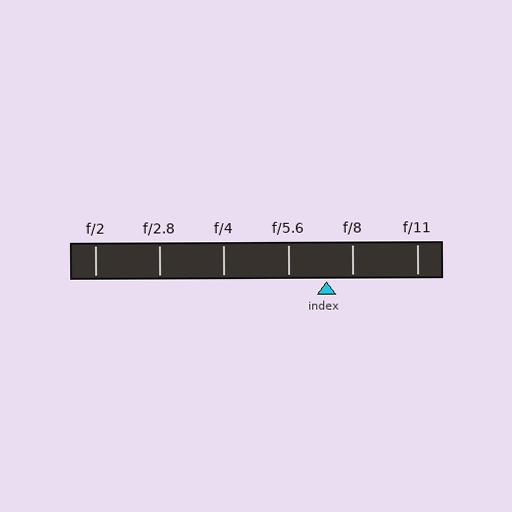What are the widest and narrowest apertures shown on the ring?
The widest aperture shown is f/2 and the narrowest is f/11.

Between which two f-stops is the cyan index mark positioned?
The index mark is between f/5.6 and f/8.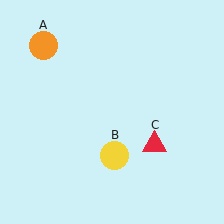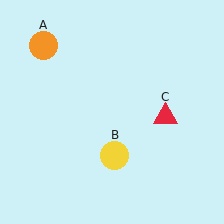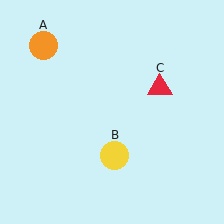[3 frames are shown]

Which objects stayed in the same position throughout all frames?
Orange circle (object A) and yellow circle (object B) remained stationary.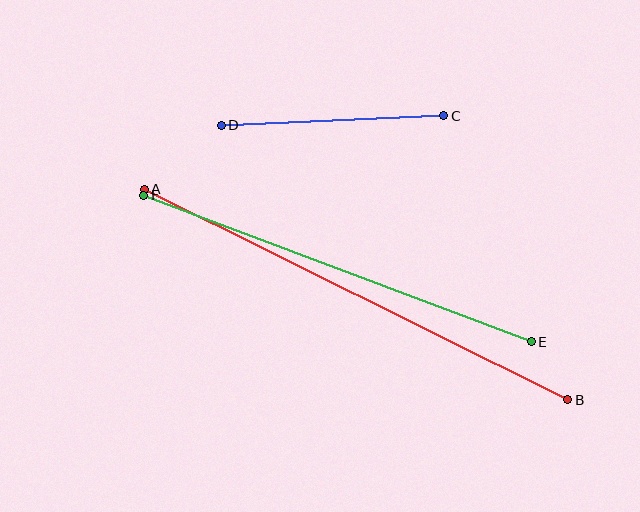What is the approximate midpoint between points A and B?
The midpoint is at approximately (356, 294) pixels.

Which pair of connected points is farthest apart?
Points A and B are farthest apart.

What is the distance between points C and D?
The distance is approximately 223 pixels.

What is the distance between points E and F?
The distance is approximately 414 pixels.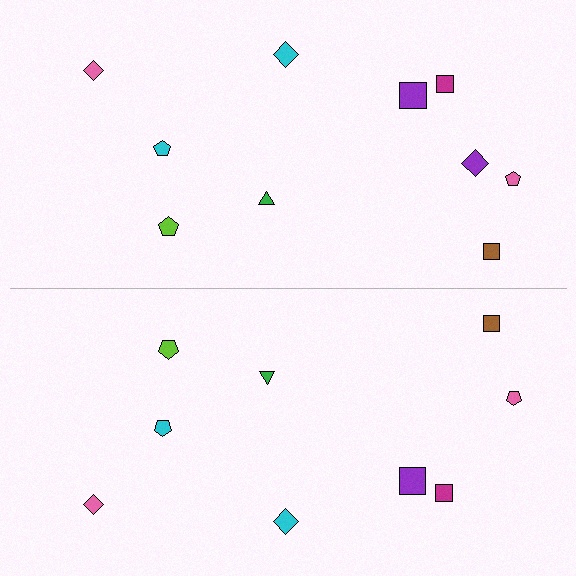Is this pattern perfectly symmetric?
No, the pattern is not perfectly symmetric. A purple diamond is missing from the bottom side.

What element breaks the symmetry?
A purple diamond is missing from the bottom side.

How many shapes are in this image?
There are 19 shapes in this image.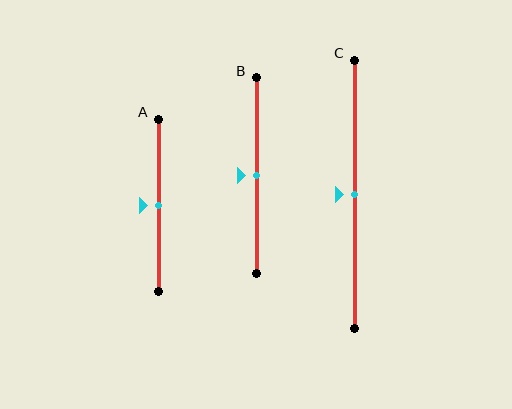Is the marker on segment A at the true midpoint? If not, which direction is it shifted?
Yes, the marker on segment A is at the true midpoint.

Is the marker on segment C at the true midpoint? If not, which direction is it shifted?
Yes, the marker on segment C is at the true midpoint.